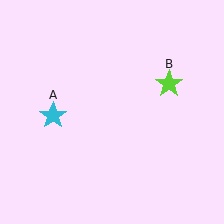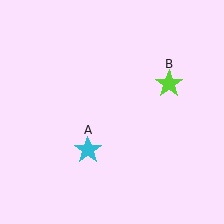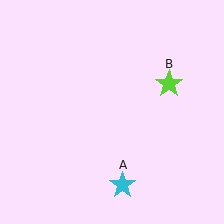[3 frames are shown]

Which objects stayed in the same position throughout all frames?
Lime star (object B) remained stationary.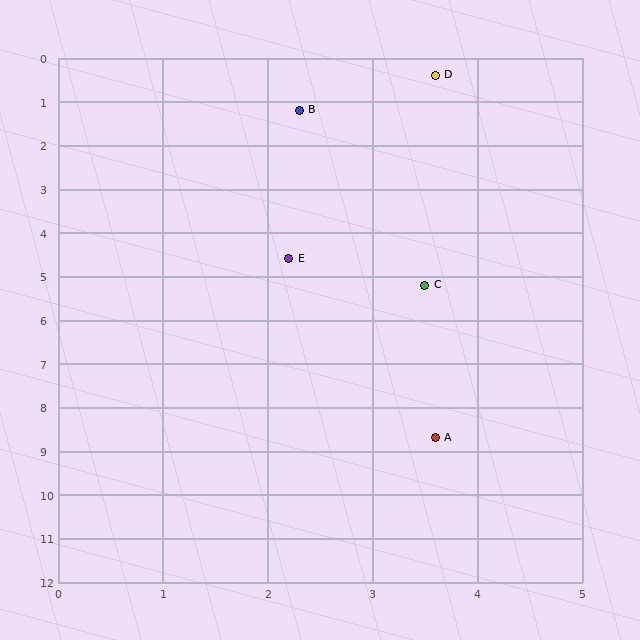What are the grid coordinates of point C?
Point C is at approximately (3.5, 5.2).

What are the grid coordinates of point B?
Point B is at approximately (2.3, 1.2).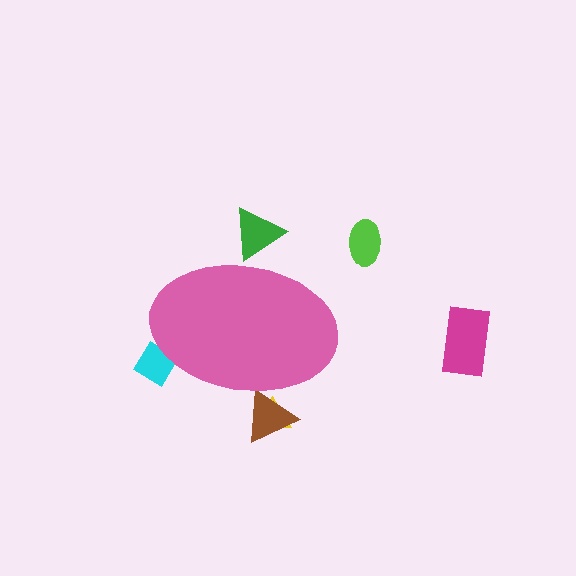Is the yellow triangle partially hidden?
Yes, the yellow triangle is partially hidden behind the pink ellipse.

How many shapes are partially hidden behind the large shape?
4 shapes are partially hidden.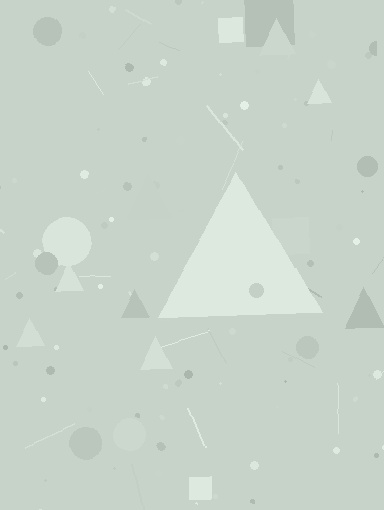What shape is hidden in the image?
A triangle is hidden in the image.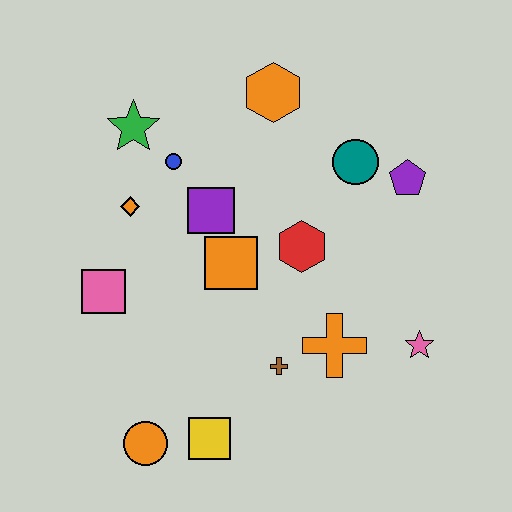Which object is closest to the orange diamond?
The blue circle is closest to the orange diamond.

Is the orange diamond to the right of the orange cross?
No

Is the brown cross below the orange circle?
No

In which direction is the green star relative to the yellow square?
The green star is above the yellow square.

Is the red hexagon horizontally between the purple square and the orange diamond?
No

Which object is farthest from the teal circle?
The orange circle is farthest from the teal circle.